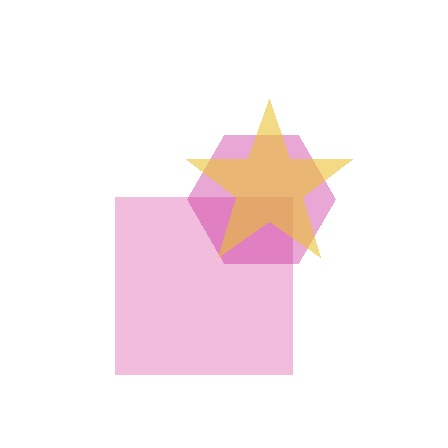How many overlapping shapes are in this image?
There are 3 overlapping shapes in the image.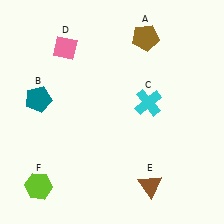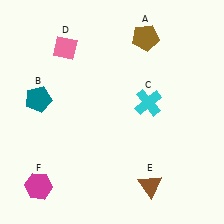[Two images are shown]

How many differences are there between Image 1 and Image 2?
There is 1 difference between the two images.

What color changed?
The hexagon (F) changed from lime in Image 1 to magenta in Image 2.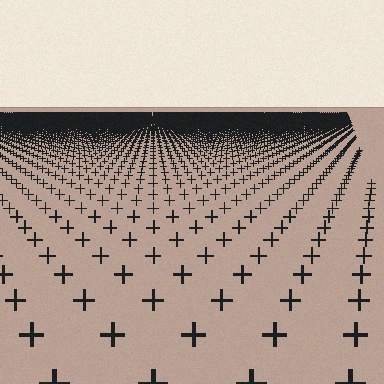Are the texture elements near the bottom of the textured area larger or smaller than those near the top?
Larger. Near the bottom, elements are closer to the viewer and appear at a bigger on-screen size.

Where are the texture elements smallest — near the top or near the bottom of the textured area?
Near the top.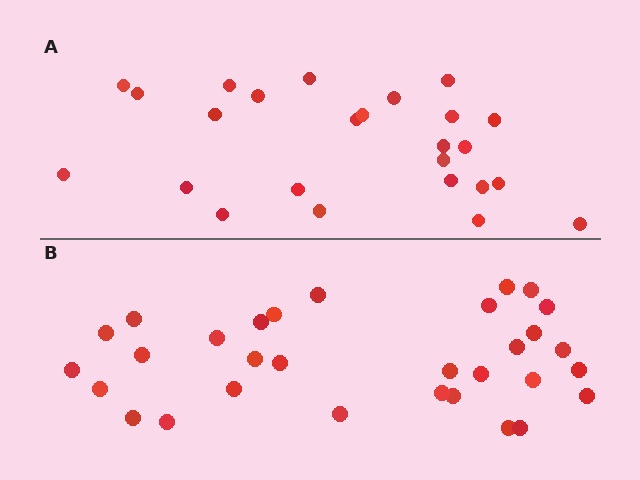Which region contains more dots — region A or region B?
Region B (the bottom region) has more dots.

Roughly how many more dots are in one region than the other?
Region B has about 6 more dots than region A.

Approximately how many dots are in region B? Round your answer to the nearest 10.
About 30 dots. (The exact count is 31, which rounds to 30.)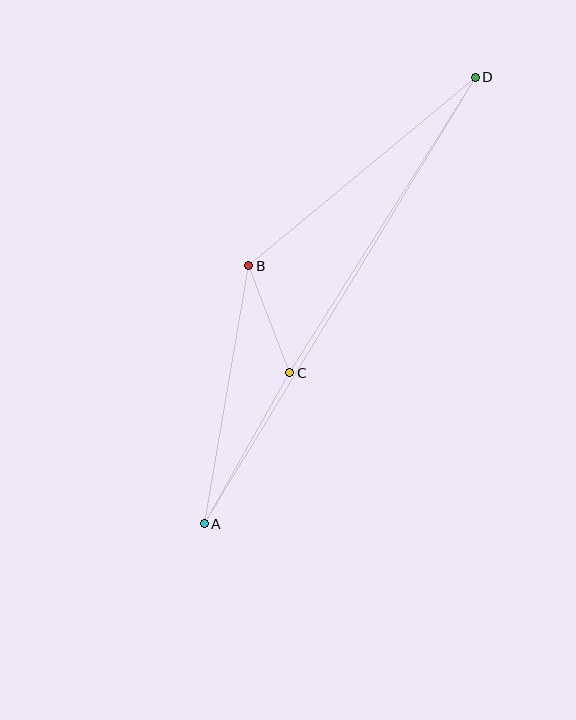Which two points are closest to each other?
Points B and C are closest to each other.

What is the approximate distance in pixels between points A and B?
The distance between A and B is approximately 262 pixels.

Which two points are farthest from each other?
Points A and D are farthest from each other.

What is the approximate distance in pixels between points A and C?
The distance between A and C is approximately 173 pixels.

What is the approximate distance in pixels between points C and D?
The distance between C and D is approximately 349 pixels.